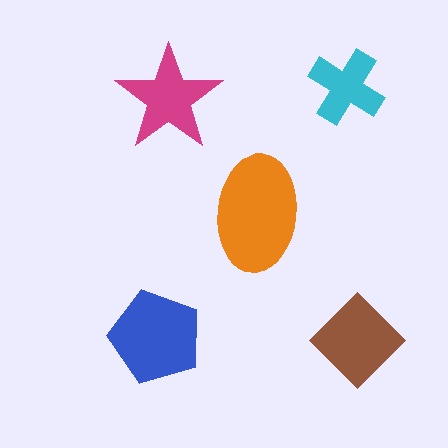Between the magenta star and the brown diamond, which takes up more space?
The brown diamond.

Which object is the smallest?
The cyan cross.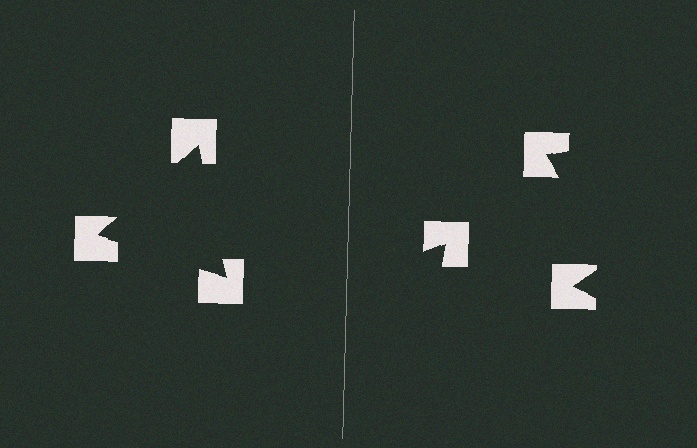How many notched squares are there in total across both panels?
6 — 3 on each side.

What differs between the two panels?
The notched squares are positioned identically on both sides; only the wedge orientations differ. On the left they align to a triangle; on the right they are misaligned.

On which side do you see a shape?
An illusory triangle appears on the left side. On the right side the wedge cuts are rotated, so no coherent shape forms.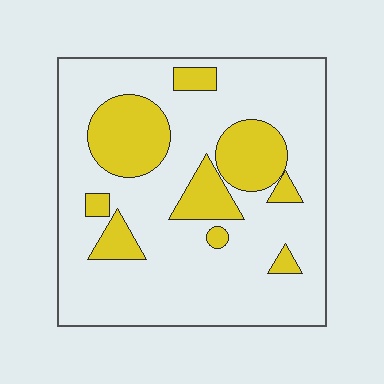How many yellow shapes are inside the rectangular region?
9.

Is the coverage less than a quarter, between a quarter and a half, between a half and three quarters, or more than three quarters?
Less than a quarter.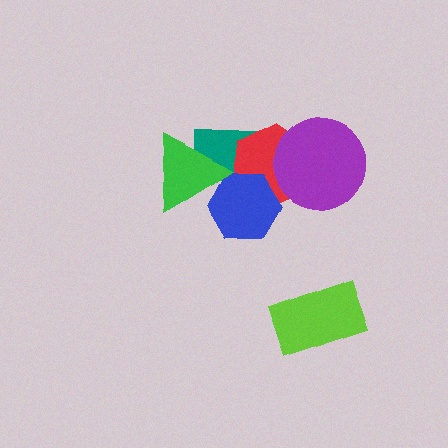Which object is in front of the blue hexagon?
The green triangle is in front of the blue hexagon.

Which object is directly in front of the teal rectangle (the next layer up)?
The red hexagon is directly in front of the teal rectangle.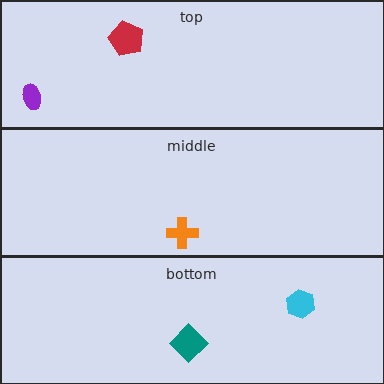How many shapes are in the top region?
2.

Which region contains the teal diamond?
The bottom region.